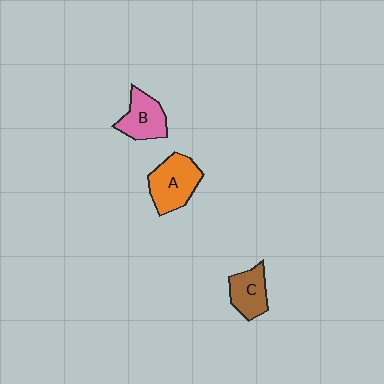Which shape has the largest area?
Shape A (orange).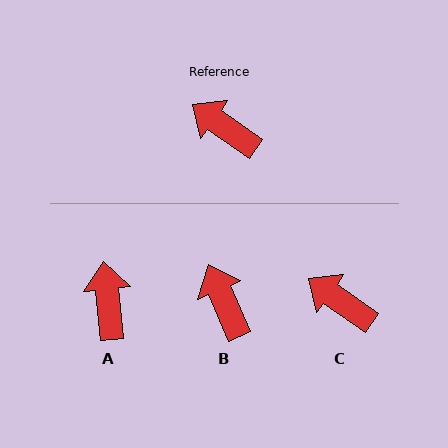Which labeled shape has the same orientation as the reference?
C.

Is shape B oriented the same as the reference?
No, it is off by about 32 degrees.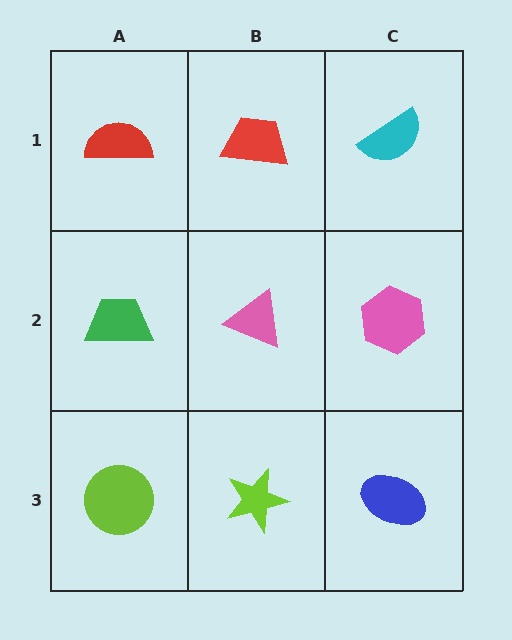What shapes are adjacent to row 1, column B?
A pink triangle (row 2, column B), a red semicircle (row 1, column A), a cyan semicircle (row 1, column C).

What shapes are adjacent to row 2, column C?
A cyan semicircle (row 1, column C), a blue ellipse (row 3, column C), a pink triangle (row 2, column B).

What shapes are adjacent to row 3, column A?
A green trapezoid (row 2, column A), a lime star (row 3, column B).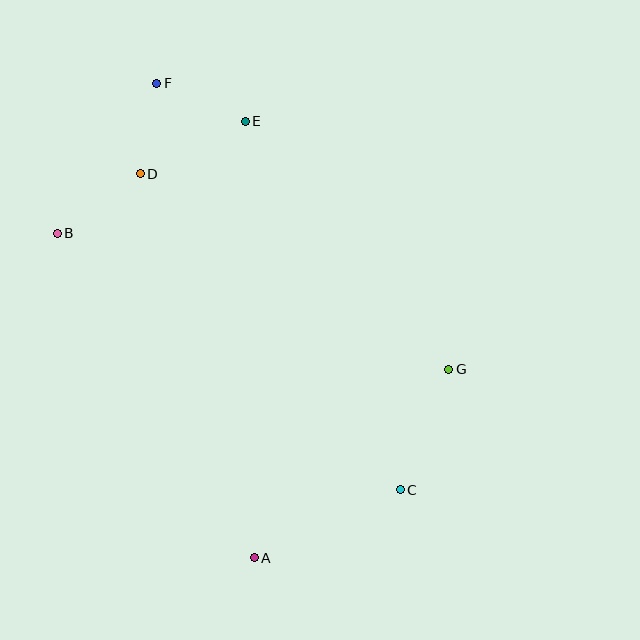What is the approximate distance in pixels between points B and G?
The distance between B and G is approximately 415 pixels.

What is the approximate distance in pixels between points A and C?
The distance between A and C is approximately 161 pixels.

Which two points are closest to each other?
Points D and F are closest to each other.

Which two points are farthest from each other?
Points A and F are farthest from each other.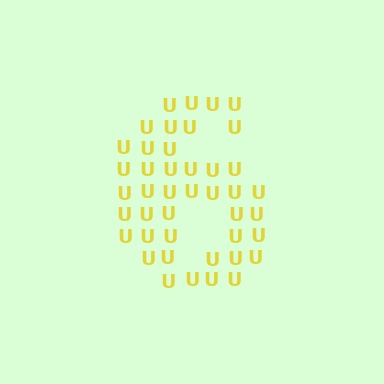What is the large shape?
The large shape is the digit 6.